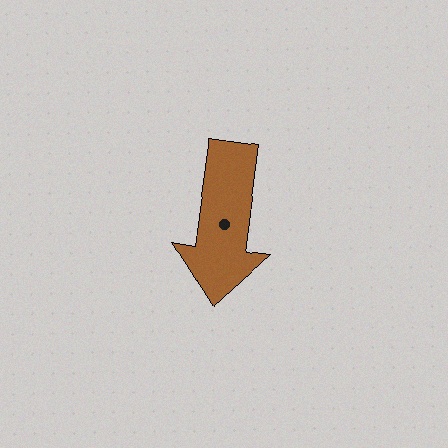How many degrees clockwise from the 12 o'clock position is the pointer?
Approximately 188 degrees.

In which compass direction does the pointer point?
South.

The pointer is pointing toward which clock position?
Roughly 6 o'clock.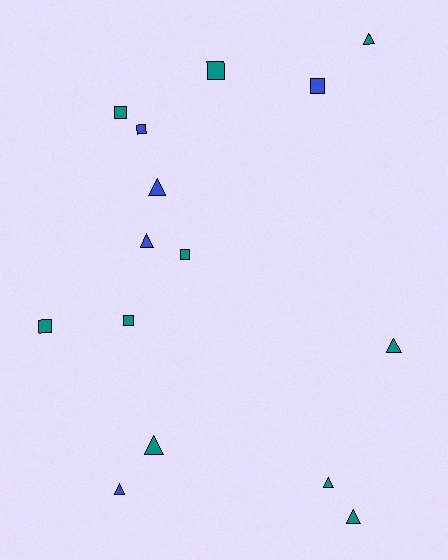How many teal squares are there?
There are 5 teal squares.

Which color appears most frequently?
Teal, with 10 objects.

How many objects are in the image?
There are 15 objects.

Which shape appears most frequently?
Triangle, with 8 objects.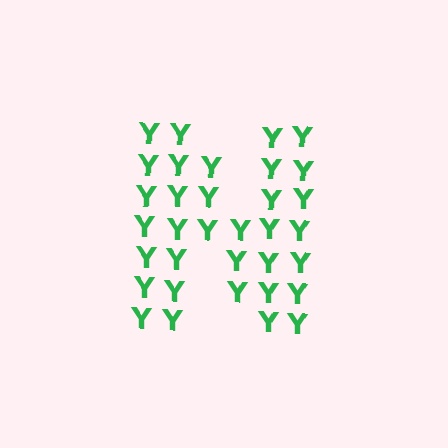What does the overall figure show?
The overall figure shows the letter N.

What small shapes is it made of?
It is made of small letter Y's.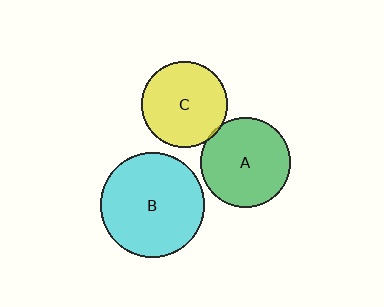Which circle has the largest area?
Circle B (cyan).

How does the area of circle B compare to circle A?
Approximately 1.4 times.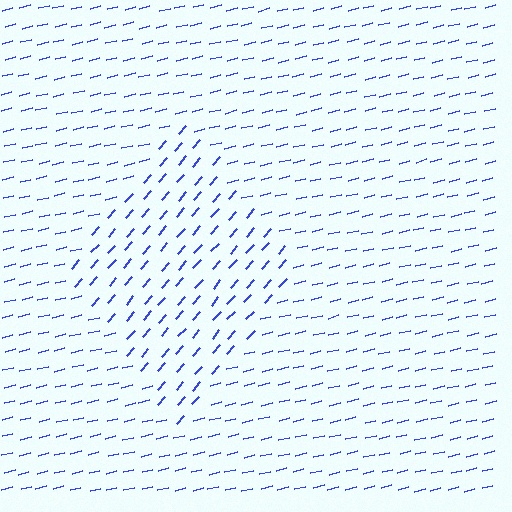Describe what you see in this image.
The image is filled with small blue line segments. A diamond region in the image has lines oriented differently from the surrounding lines, creating a visible texture boundary.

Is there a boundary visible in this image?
Yes, there is a texture boundary formed by a change in line orientation.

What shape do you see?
I see a diamond.